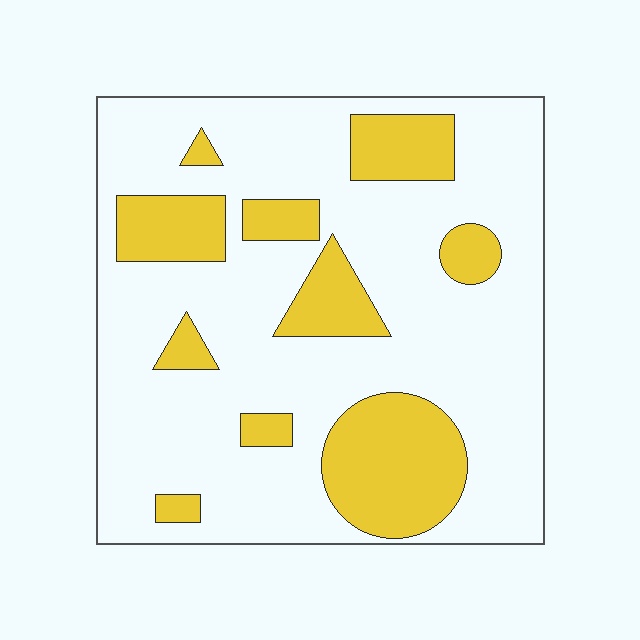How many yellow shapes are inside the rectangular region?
10.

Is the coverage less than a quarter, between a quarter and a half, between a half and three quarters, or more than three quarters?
Less than a quarter.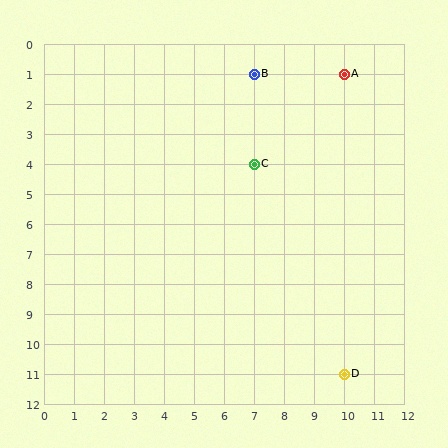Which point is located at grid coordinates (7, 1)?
Point B is at (7, 1).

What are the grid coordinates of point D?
Point D is at grid coordinates (10, 11).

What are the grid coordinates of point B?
Point B is at grid coordinates (7, 1).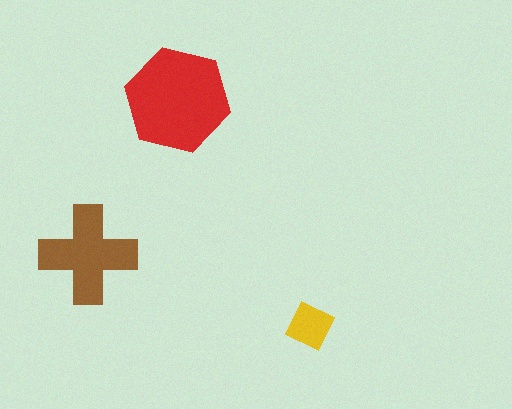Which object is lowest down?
The yellow diamond is bottommost.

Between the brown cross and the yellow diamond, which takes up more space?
The brown cross.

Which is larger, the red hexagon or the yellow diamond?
The red hexagon.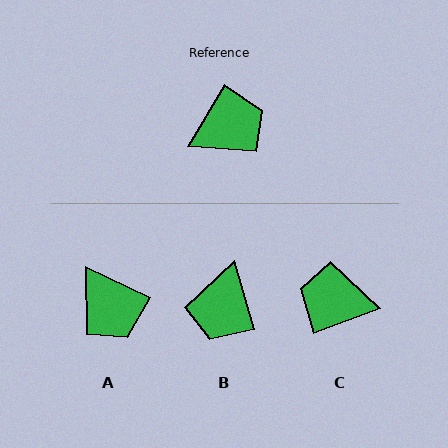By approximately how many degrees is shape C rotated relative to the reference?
Approximately 141 degrees counter-clockwise.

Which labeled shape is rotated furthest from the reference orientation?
C, about 141 degrees away.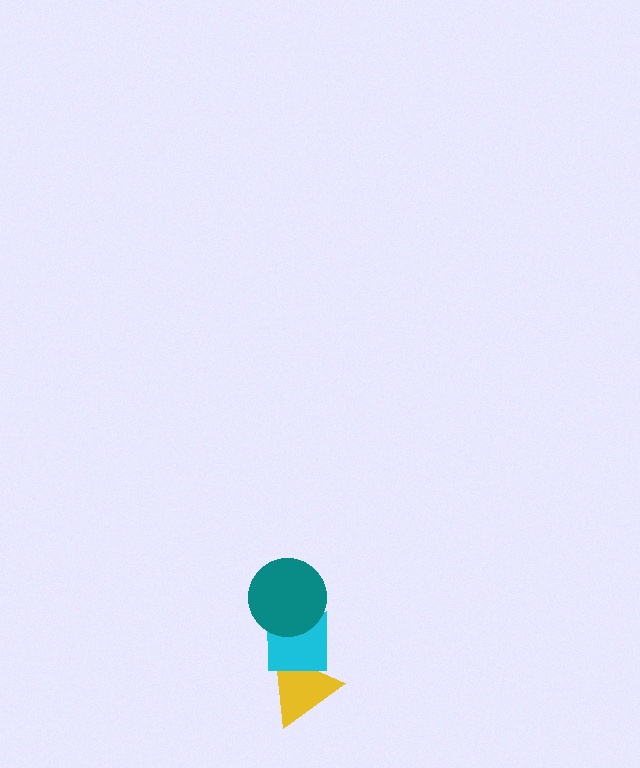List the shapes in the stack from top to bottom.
From top to bottom: the teal circle, the cyan square, the yellow triangle.